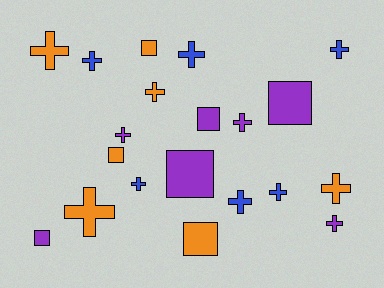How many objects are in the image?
There are 20 objects.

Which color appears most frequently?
Orange, with 7 objects.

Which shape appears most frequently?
Cross, with 13 objects.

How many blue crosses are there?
There are 6 blue crosses.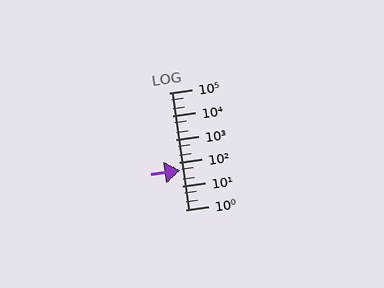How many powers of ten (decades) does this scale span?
The scale spans 5 decades, from 1 to 100000.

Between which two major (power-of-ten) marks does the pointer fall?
The pointer is between 10 and 100.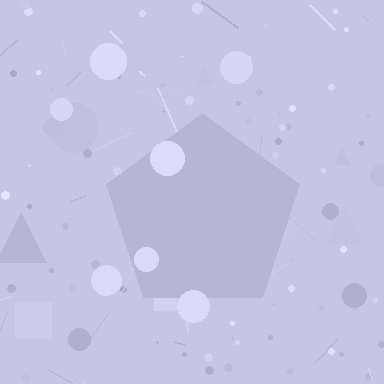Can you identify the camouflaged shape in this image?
The camouflaged shape is a pentagon.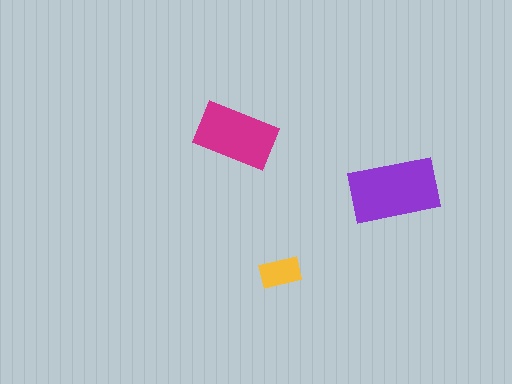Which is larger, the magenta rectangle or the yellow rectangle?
The magenta one.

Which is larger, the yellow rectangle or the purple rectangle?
The purple one.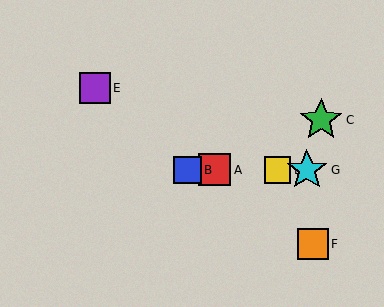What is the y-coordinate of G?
Object G is at y≈170.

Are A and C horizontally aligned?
No, A is at y≈170 and C is at y≈120.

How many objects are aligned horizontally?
4 objects (A, B, D, G) are aligned horizontally.